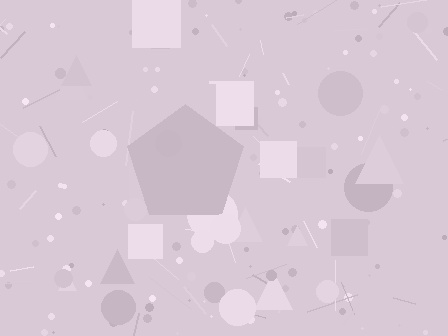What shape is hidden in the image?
A pentagon is hidden in the image.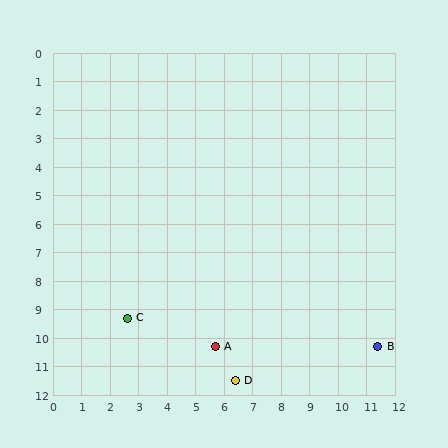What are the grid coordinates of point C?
Point C is at approximately (2.6, 9.3).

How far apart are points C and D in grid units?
Points C and D are about 4.4 grid units apart.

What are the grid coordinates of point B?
Point B is at approximately (11.4, 10.3).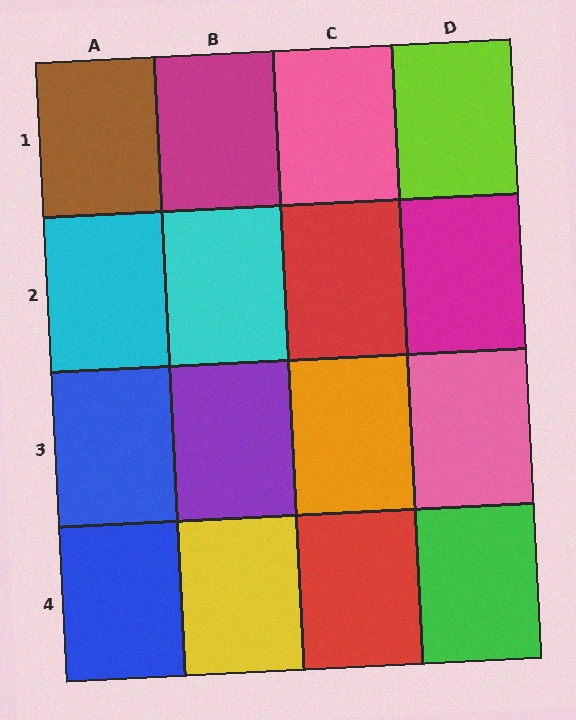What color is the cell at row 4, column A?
Blue.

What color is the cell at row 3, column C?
Orange.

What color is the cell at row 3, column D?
Pink.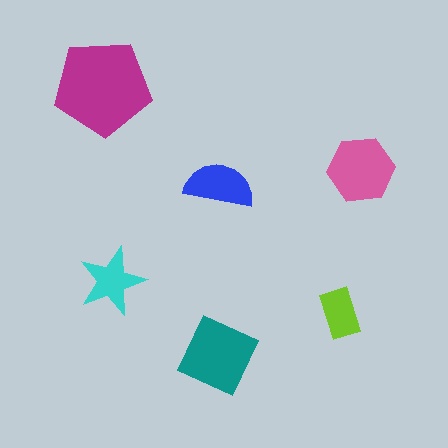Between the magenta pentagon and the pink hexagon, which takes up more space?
The magenta pentagon.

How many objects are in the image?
There are 6 objects in the image.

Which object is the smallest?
The lime rectangle.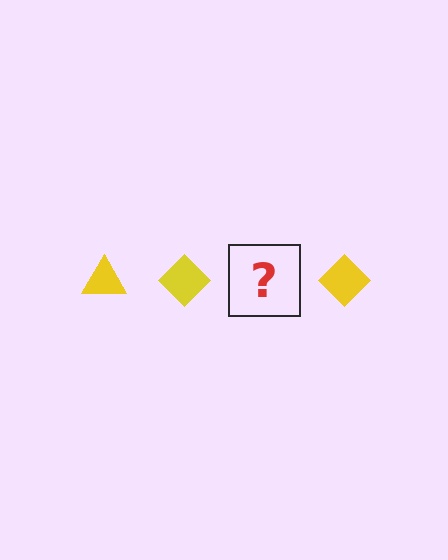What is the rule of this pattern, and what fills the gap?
The rule is that the pattern cycles through triangle, diamond shapes in yellow. The gap should be filled with a yellow triangle.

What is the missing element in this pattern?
The missing element is a yellow triangle.